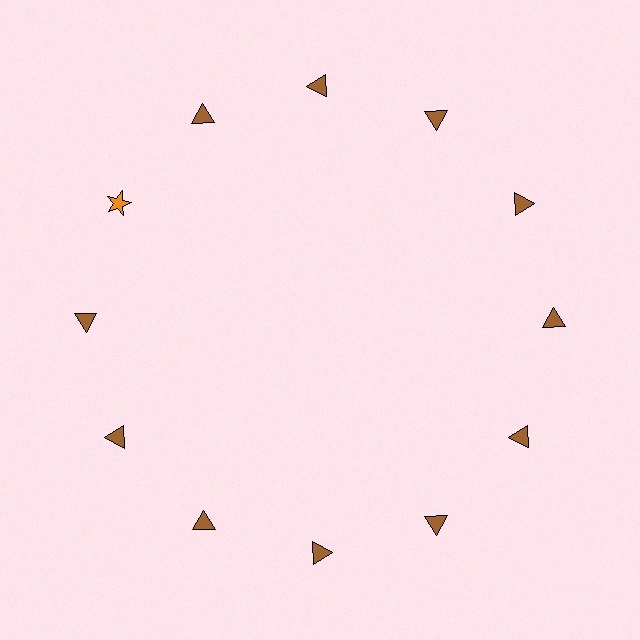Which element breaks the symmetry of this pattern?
The orange star at roughly the 10 o'clock position breaks the symmetry. All other shapes are brown triangles.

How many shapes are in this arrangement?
There are 12 shapes arranged in a ring pattern.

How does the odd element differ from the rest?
It differs in both color (orange instead of brown) and shape (star instead of triangle).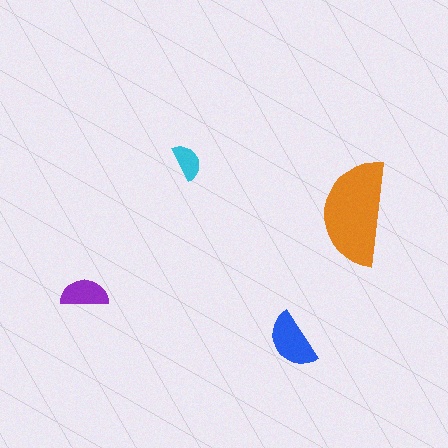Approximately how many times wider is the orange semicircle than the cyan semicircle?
About 3 times wider.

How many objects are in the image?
There are 4 objects in the image.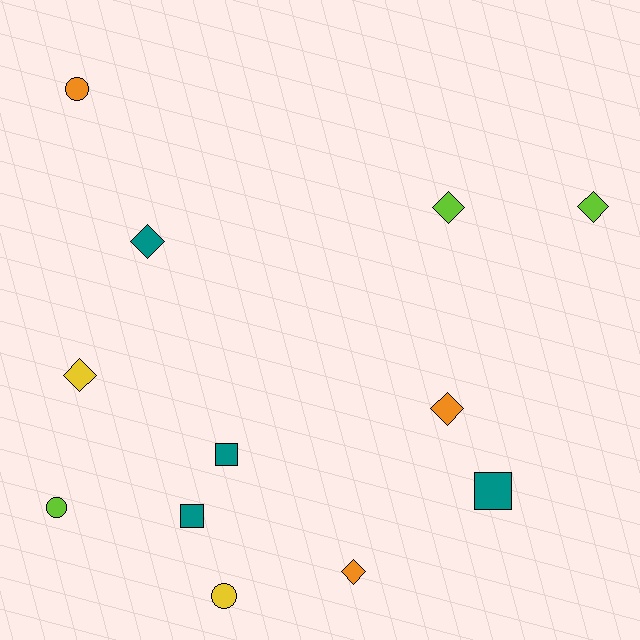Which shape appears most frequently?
Diamond, with 6 objects.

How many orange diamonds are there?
There are 2 orange diamonds.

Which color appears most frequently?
Teal, with 4 objects.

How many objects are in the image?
There are 12 objects.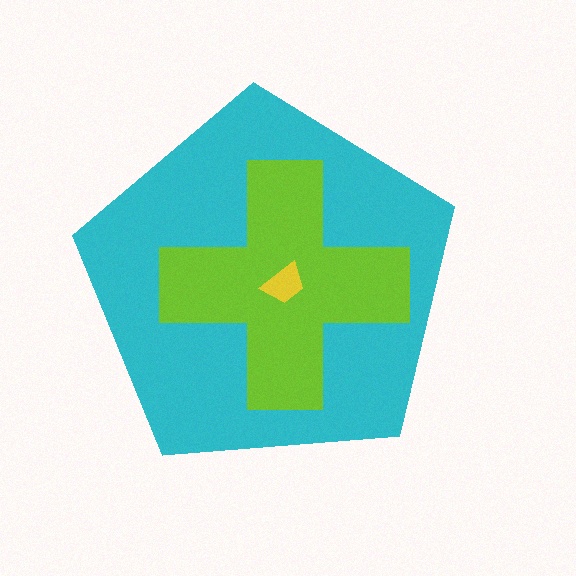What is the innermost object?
The yellow trapezoid.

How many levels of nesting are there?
3.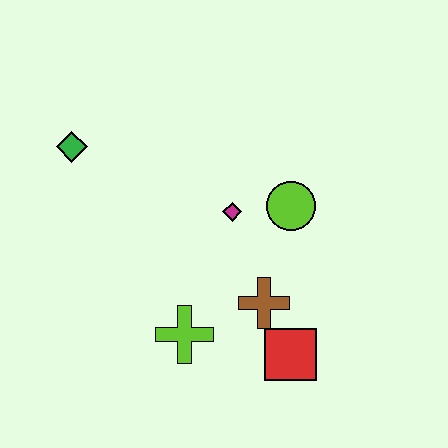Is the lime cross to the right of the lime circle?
No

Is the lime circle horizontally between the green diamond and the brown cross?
No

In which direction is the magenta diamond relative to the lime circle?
The magenta diamond is to the left of the lime circle.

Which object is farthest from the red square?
The green diamond is farthest from the red square.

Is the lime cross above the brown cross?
No